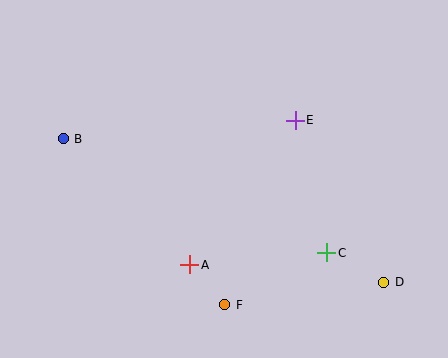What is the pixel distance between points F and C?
The distance between F and C is 114 pixels.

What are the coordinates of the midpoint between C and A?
The midpoint between C and A is at (258, 259).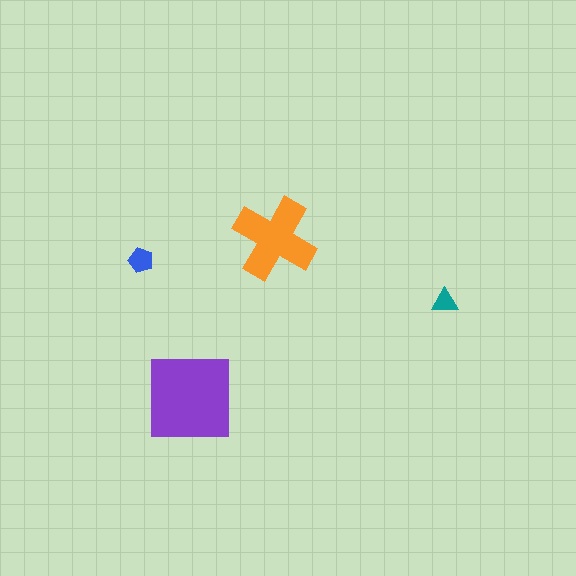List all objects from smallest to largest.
The teal triangle, the blue pentagon, the orange cross, the purple square.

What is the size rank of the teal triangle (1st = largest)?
4th.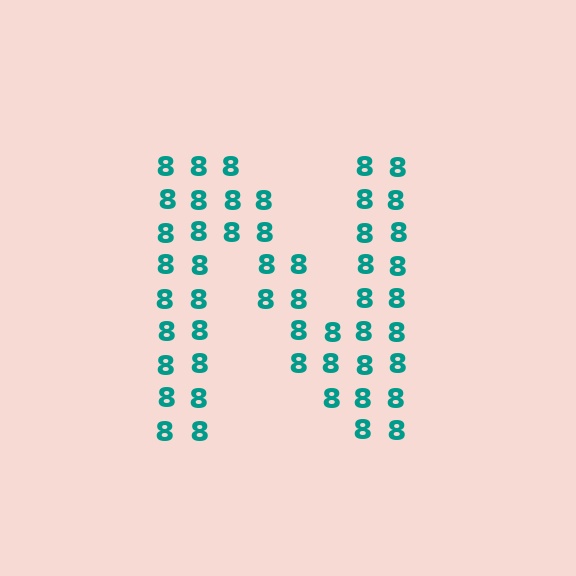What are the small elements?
The small elements are digit 8's.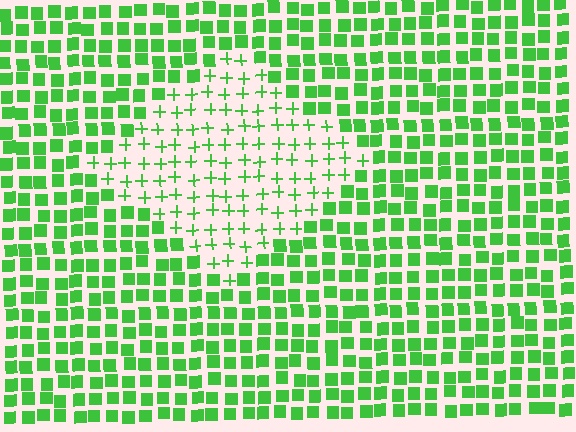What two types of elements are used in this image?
The image uses plus signs inside the diamond region and squares outside it.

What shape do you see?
I see a diamond.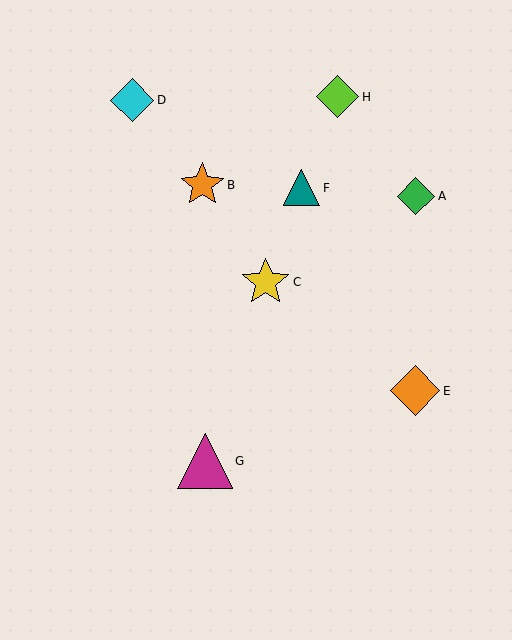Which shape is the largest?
The magenta triangle (labeled G) is the largest.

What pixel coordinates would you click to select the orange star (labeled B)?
Click at (202, 185) to select the orange star B.